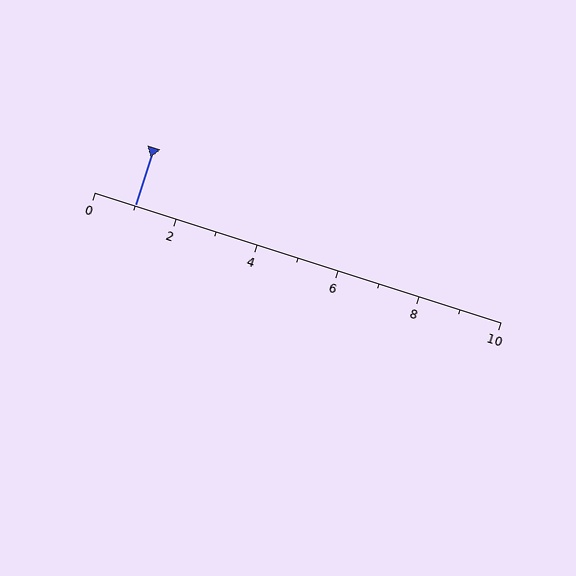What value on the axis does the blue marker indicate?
The marker indicates approximately 1.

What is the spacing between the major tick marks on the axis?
The major ticks are spaced 2 apart.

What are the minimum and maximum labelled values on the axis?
The axis runs from 0 to 10.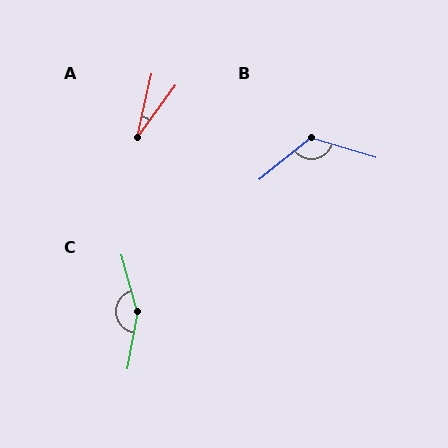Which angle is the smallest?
A, at approximately 24 degrees.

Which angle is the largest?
C, at approximately 155 degrees.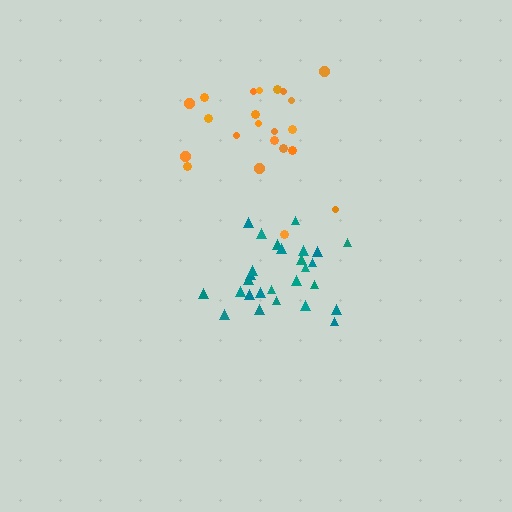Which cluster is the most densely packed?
Teal.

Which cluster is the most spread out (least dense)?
Orange.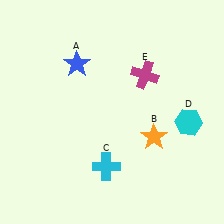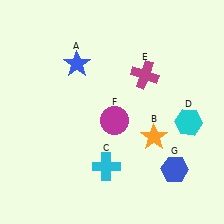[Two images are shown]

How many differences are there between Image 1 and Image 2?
There are 2 differences between the two images.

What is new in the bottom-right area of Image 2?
A blue hexagon (G) was added in the bottom-right area of Image 2.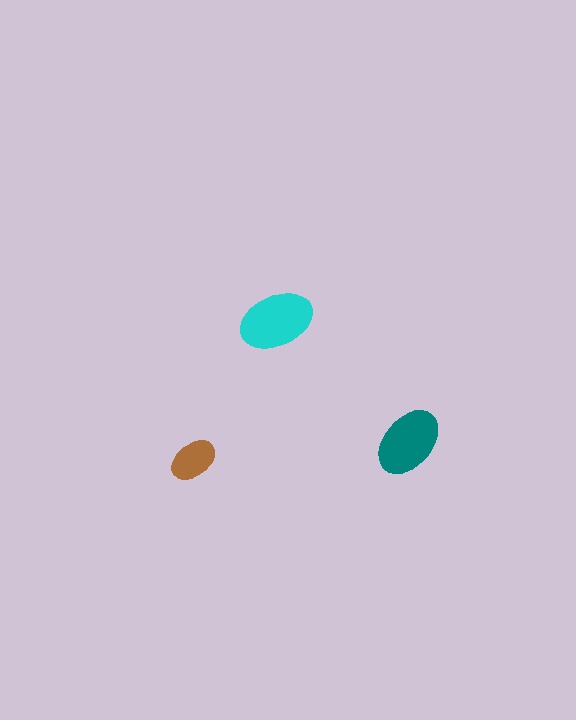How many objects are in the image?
There are 3 objects in the image.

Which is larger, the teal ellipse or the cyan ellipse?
The cyan one.